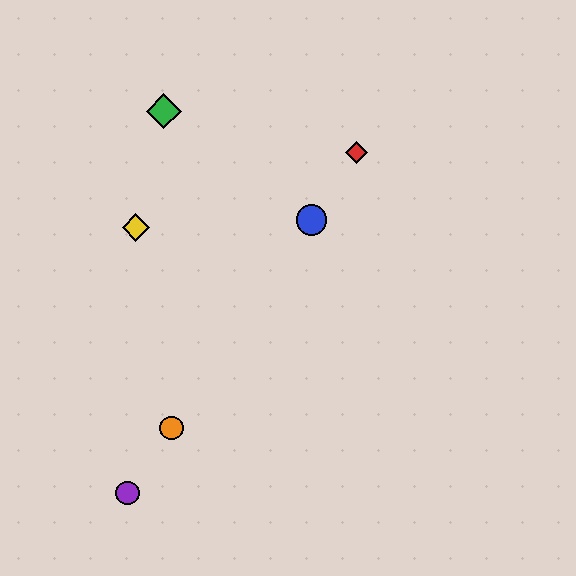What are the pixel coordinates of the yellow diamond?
The yellow diamond is at (136, 227).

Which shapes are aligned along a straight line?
The red diamond, the blue circle, the purple circle, the orange circle are aligned along a straight line.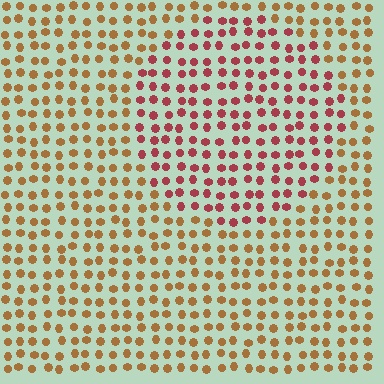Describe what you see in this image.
The image is filled with small brown elements in a uniform arrangement. A circle-shaped region is visible where the elements are tinted to a slightly different hue, forming a subtle color boundary.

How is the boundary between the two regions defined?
The boundary is defined purely by a slight shift in hue (about 40 degrees). Spacing, size, and orientation are identical on both sides.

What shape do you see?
I see a circle.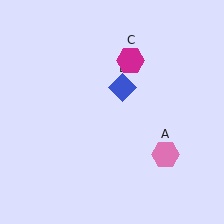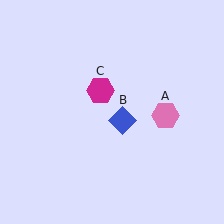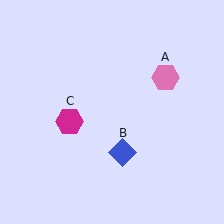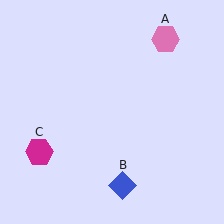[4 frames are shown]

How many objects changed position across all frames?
3 objects changed position: pink hexagon (object A), blue diamond (object B), magenta hexagon (object C).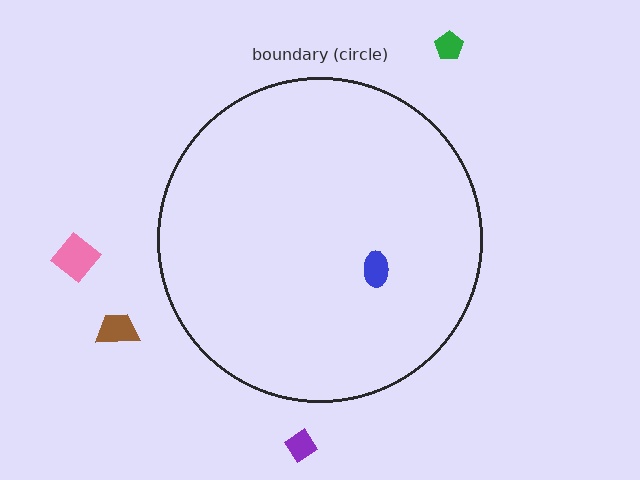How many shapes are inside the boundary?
1 inside, 4 outside.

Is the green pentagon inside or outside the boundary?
Outside.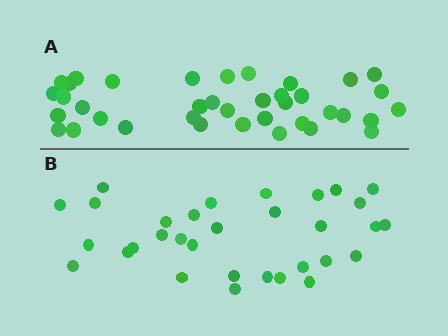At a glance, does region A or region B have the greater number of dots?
Region A (the top region) has more dots.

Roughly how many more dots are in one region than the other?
Region A has about 6 more dots than region B.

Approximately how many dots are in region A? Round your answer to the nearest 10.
About 40 dots. (The exact count is 38, which rounds to 40.)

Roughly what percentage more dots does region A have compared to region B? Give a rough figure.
About 20% more.